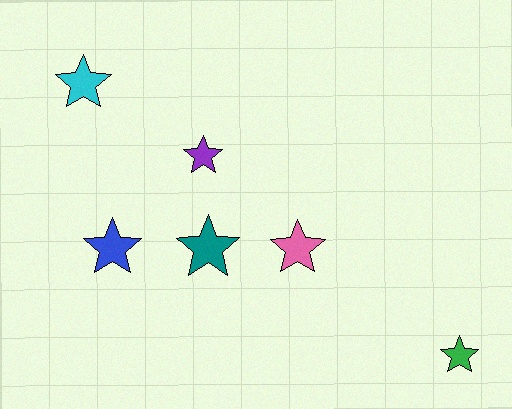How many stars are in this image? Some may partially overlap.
There are 6 stars.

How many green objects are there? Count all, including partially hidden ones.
There is 1 green object.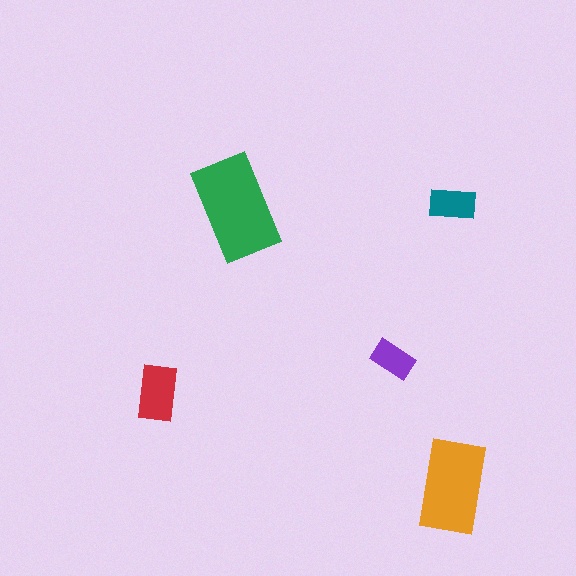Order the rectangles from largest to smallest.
the green one, the orange one, the red one, the teal one, the purple one.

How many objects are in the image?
There are 5 objects in the image.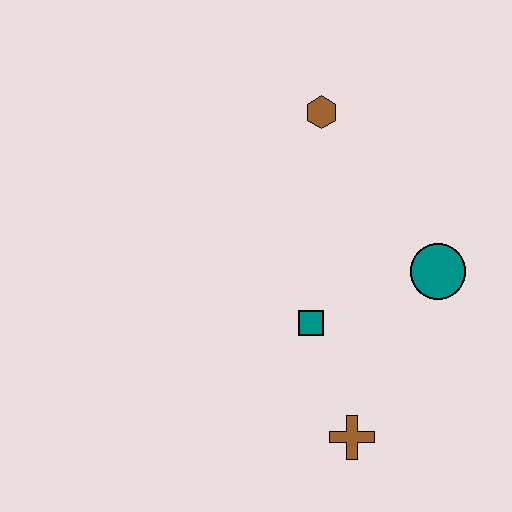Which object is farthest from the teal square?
The brown hexagon is farthest from the teal square.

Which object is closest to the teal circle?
The teal square is closest to the teal circle.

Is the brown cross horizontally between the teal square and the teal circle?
Yes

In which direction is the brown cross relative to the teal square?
The brown cross is below the teal square.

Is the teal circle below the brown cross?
No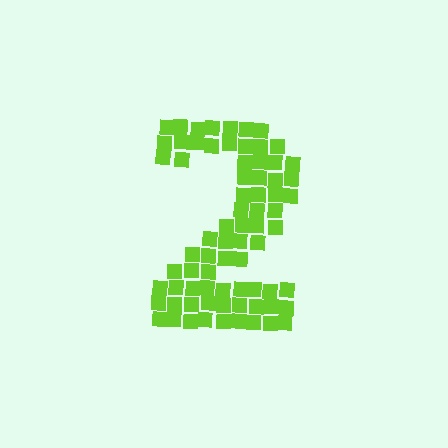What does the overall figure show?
The overall figure shows the digit 2.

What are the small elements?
The small elements are squares.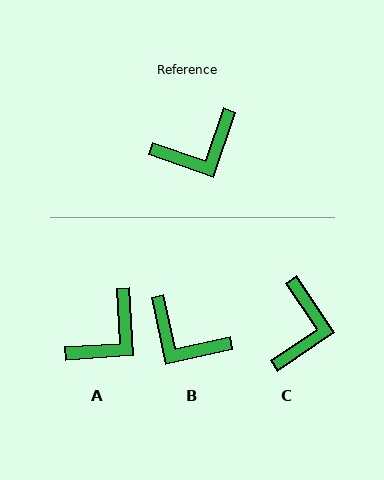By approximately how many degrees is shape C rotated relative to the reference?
Approximately 53 degrees counter-clockwise.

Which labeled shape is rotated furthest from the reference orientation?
B, about 59 degrees away.